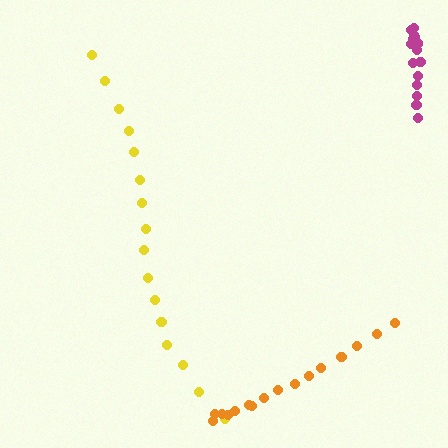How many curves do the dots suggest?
There are 3 distinct paths.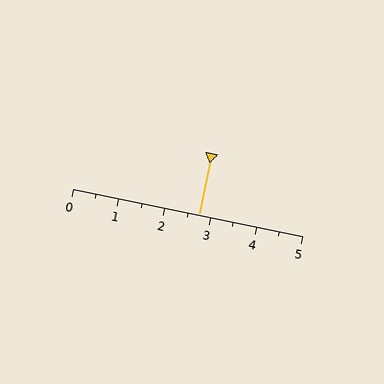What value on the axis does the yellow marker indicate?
The marker indicates approximately 2.8.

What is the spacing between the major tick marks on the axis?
The major ticks are spaced 1 apart.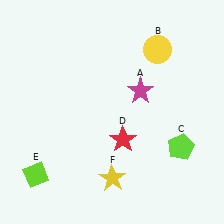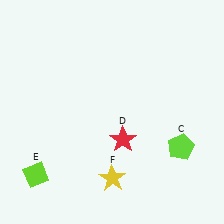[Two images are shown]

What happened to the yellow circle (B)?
The yellow circle (B) was removed in Image 2. It was in the top-right area of Image 1.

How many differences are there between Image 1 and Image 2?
There are 2 differences between the two images.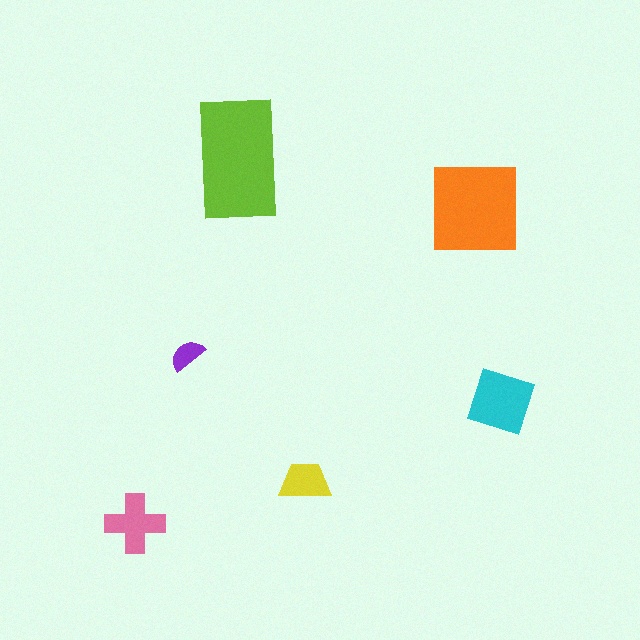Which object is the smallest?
The purple semicircle.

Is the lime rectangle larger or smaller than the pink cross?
Larger.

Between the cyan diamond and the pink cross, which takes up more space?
The cyan diamond.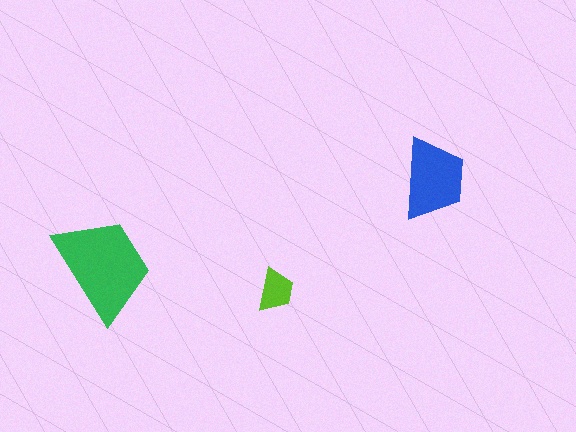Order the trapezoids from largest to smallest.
the green one, the blue one, the lime one.